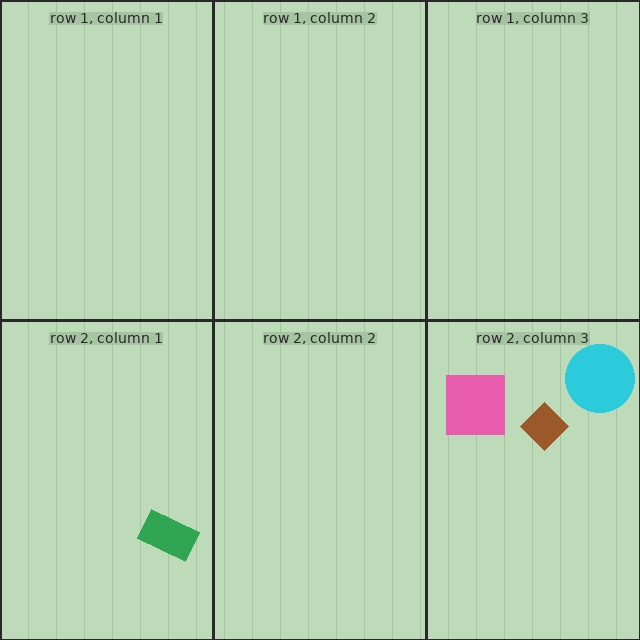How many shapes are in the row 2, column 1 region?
1.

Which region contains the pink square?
The row 2, column 3 region.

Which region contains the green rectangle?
The row 2, column 1 region.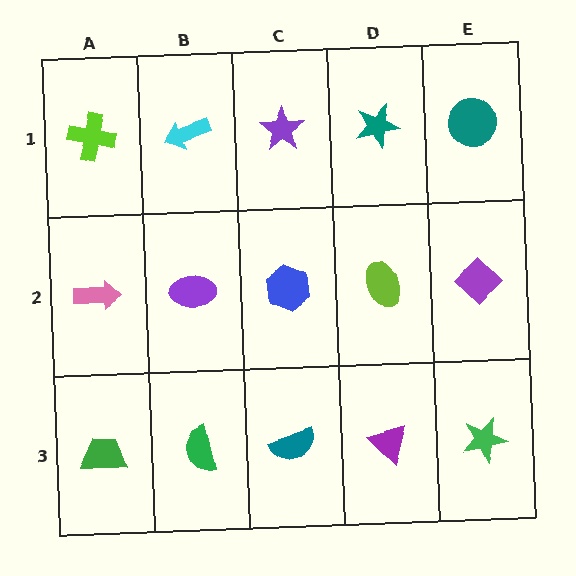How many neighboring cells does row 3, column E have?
2.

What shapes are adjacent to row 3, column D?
A lime ellipse (row 2, column D), a teal semicircle (row 3, column C), a green star (row 3, column E).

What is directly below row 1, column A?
A pink arrow.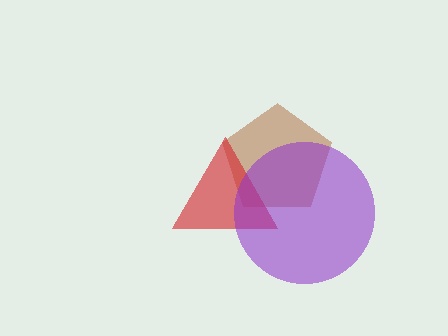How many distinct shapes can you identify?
There are 3 distinct shapes: a brown pentagon, a red triangle, a purple circle.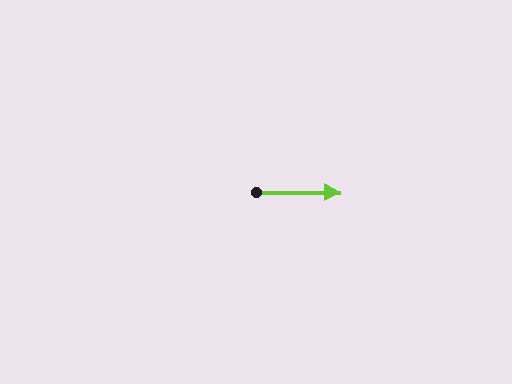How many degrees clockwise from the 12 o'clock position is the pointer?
Approximately 90 degrees.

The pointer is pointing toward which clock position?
Roughly 3 o'clock.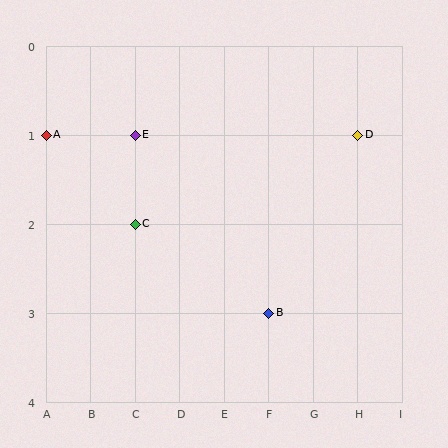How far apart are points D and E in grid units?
Points D and E are 5 columns apart.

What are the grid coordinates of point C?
Point C is at grid coordinates (C, 2).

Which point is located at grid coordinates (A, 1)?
Point A is at (A, 1).